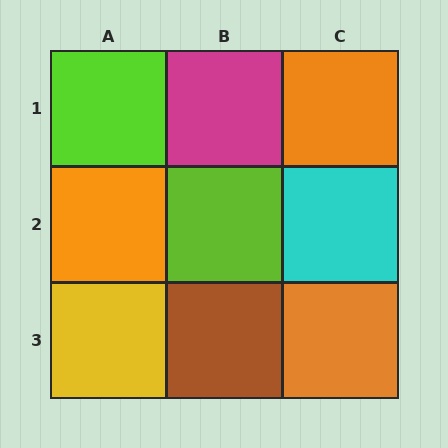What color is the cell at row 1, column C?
Orange.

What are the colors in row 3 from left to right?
Yellow, brown, orange.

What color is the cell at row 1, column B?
Magenta.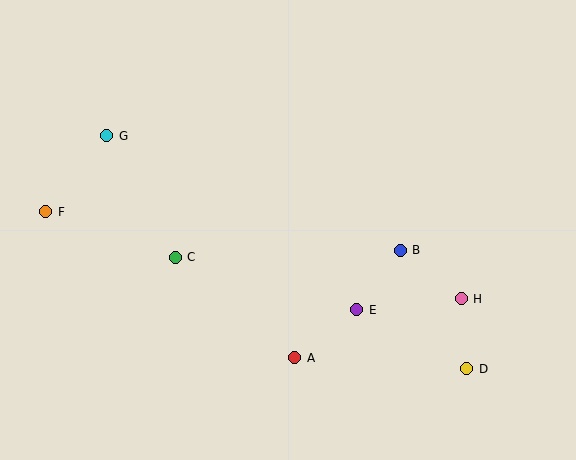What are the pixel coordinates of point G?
Point G is at (107, 136).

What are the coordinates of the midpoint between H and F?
The midpoint between H and F is at (253, 255).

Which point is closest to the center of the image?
Point E at (357, 310) is closest to the center.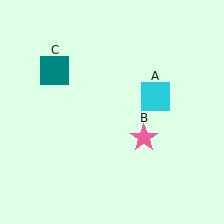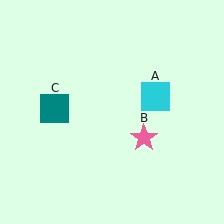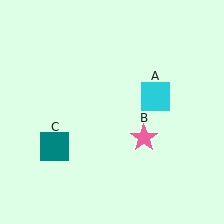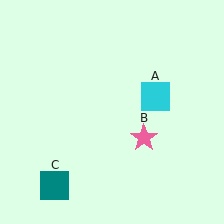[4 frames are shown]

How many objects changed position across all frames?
1 object changed position: teal square (object C).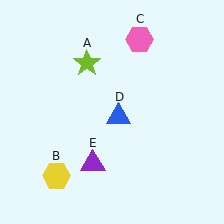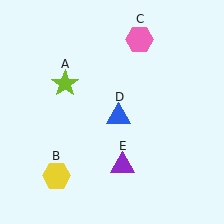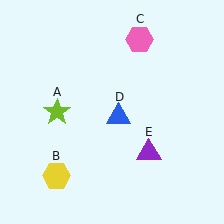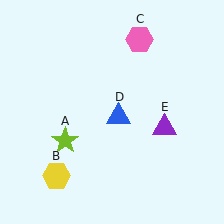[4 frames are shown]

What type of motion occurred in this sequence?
The lime star (object A), purple triangle (object E) rotated counterclockwise around the center of the scene.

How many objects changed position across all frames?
2 objects changed position: lime star (object A), purple triangle (object E).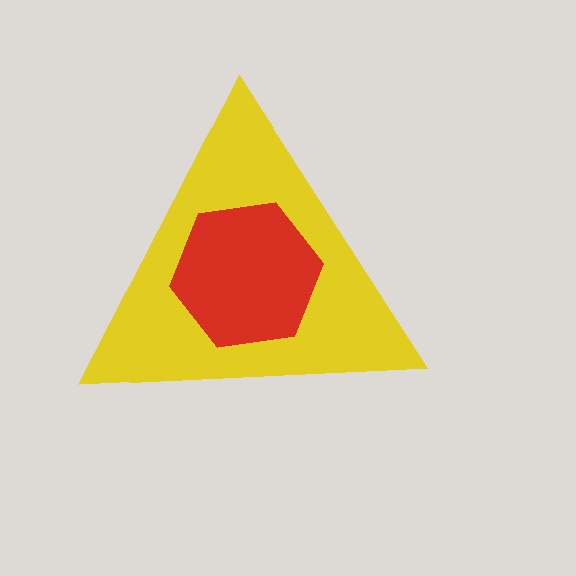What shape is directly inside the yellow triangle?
The red hexagon.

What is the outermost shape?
The yellow triangle.